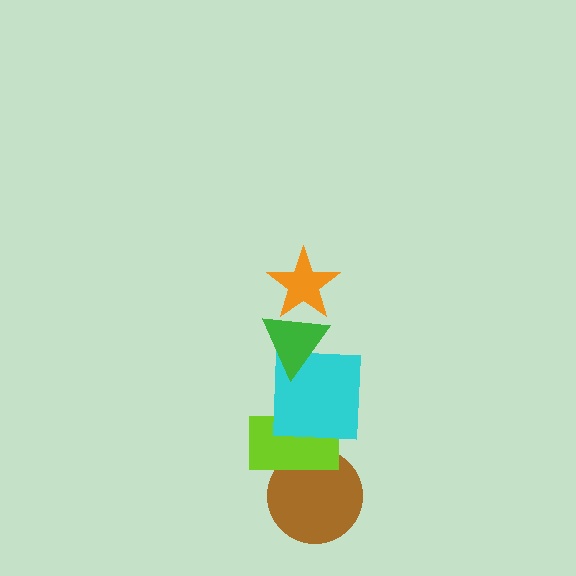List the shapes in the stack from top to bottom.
From top to bottom: the orange star, the green triangle, the cyan square, the lime rectangle, the brown circle.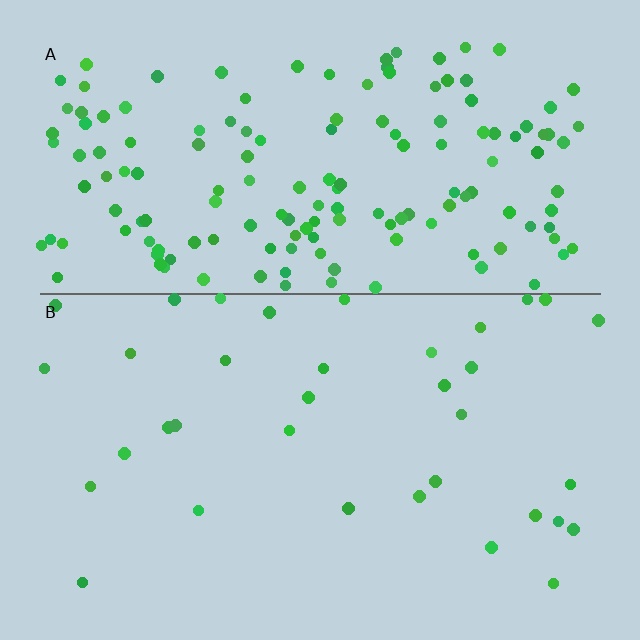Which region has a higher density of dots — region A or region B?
A (the top).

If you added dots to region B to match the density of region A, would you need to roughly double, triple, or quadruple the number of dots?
Approximately quadruple.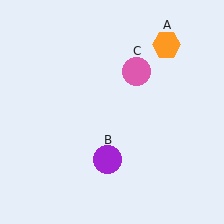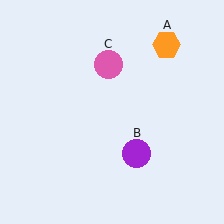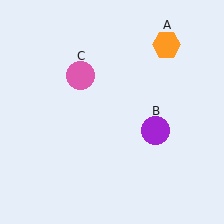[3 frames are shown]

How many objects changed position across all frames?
2 objects changed position: purple circle (object B), pink circle (object C).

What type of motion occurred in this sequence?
The purple circle (object B), pink circle (object C) rotated counterclockwise around the center of the scene.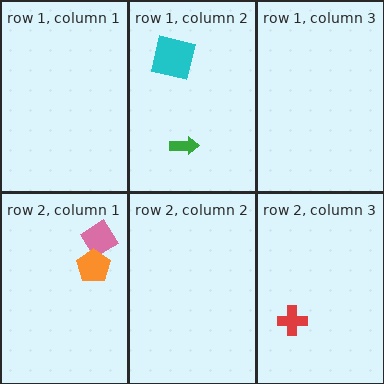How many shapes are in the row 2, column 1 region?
2.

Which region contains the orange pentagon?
The row 2, column 1 region.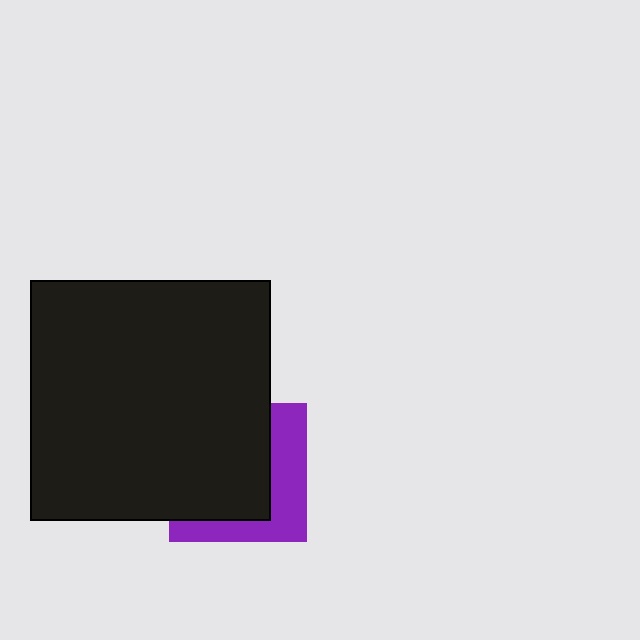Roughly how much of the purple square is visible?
A small part of it is visible (roughly 37%).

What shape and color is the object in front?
The object in front is a black square.